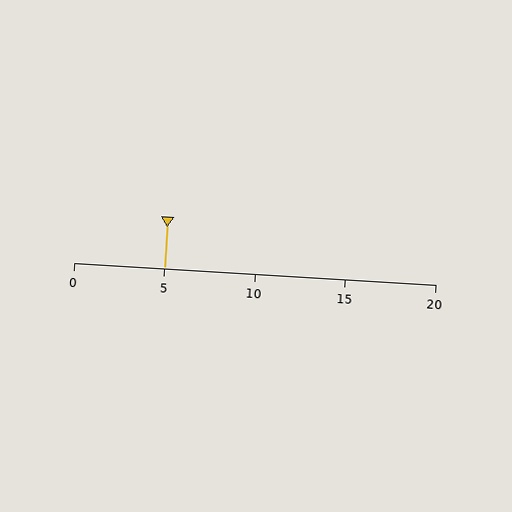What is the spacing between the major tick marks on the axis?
The major ticks are spaced 5 apart.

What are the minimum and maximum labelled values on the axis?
The axis runs from 0 to 20.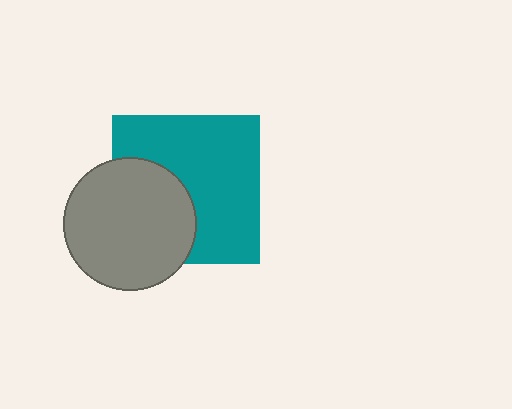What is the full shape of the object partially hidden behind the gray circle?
The partially hidden object is a teal square.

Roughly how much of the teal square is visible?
About half of it is visible (roughly 64%).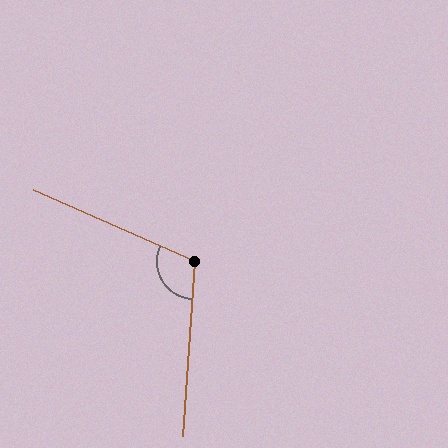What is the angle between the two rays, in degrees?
Approximately 110 degrees.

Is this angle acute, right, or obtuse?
It is obtuse.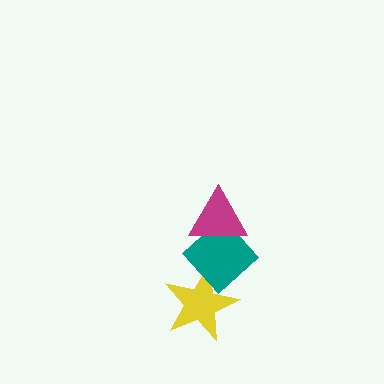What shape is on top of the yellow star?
The teal diamond is on top of the yellow star.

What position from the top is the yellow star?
The yellow star is 3rd from the top.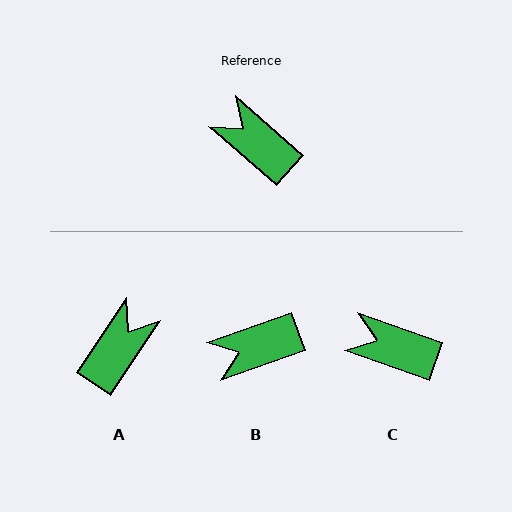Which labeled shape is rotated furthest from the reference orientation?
A, about 83 degrees away.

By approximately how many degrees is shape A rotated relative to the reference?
Approximately 83 degrees clockwise.